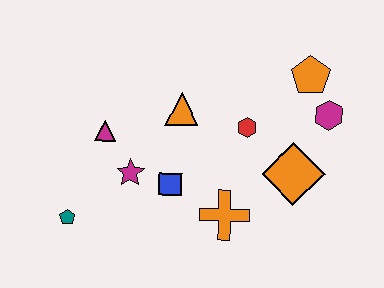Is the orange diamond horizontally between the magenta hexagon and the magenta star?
Yes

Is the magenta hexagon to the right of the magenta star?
Yes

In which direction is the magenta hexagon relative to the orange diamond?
The magenta hexagon is above the orange diamond.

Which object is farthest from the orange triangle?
The teal pentagon is farthest from the orange triangle.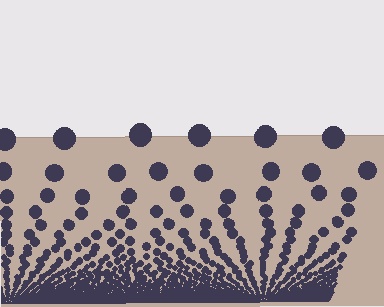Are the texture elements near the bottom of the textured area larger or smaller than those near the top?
Smaller. The gradient is inverted — elements near the bottom are smaller and denser.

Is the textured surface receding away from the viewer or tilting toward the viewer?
The surface appears to tilt toward the viewer. Texture elements get larger and sparser toward the top.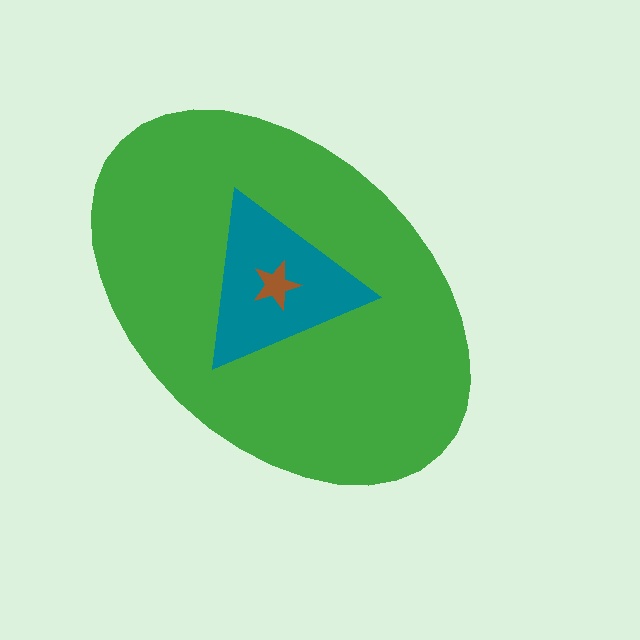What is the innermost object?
The brown star.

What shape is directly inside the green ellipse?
The teal triangle.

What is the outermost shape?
The green ellipse.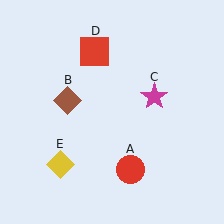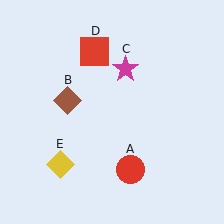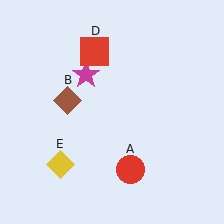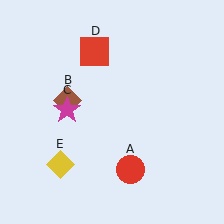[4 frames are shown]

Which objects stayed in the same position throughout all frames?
Red circle (object A) and brown diamond (object B) and red square (object D) and yellow diamond (object E) remained stationary.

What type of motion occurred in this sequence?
The magenta star (object C) rotated counterclockwise around the center of the scene.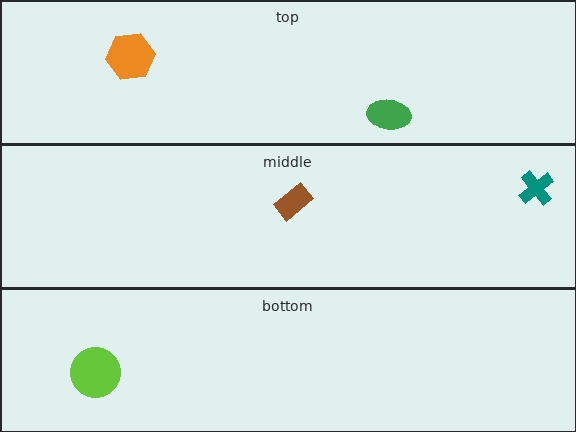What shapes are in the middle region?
The brown rectangle, the teal cross.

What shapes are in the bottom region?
The lime circle.